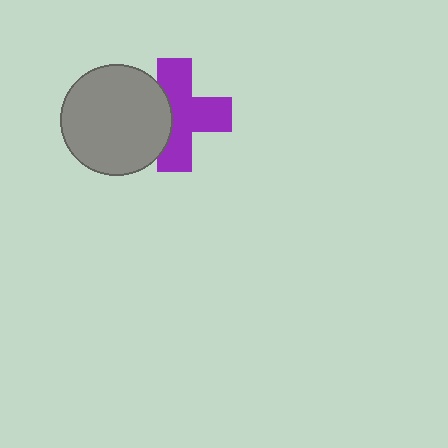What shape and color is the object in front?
The object in front is a gray circle.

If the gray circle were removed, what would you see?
You would see the complete purple cross.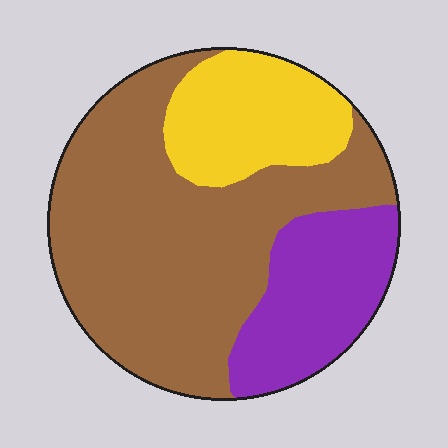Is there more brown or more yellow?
Brown.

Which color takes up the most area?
Brown, at roughly 60%.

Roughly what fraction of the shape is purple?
Purple takes up less than a quarter of the shape.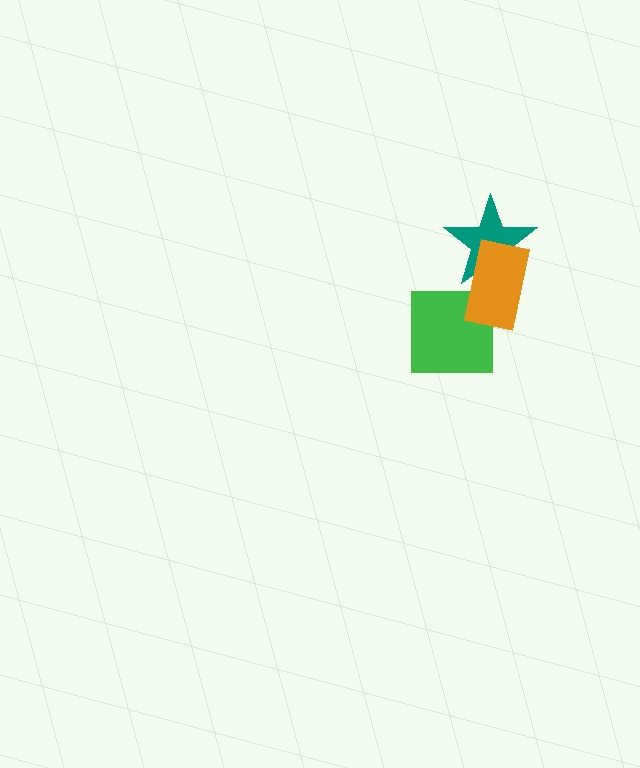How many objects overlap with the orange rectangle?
2 objects overlap with the orange rectangle.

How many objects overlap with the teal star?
1 object overlaps with the teal star.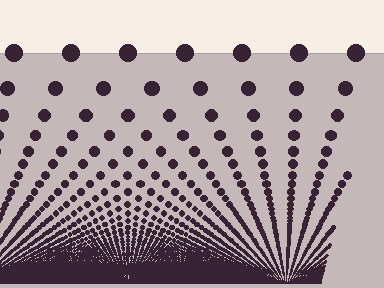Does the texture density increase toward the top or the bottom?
Density increases toward the bottom.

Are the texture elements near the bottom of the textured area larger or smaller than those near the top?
Smaller. The gradient is inverted — elements near the bottom are smaller and denser.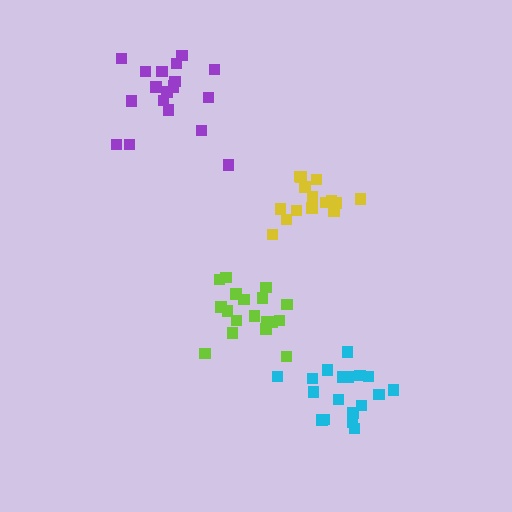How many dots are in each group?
Group 1: 18 dots, Group 2: 18 dots, Group 3: 19 dots, Group 4: 15 dots (70 total).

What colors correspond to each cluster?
The clusters are colored: cyan, lime, purple, yellow.